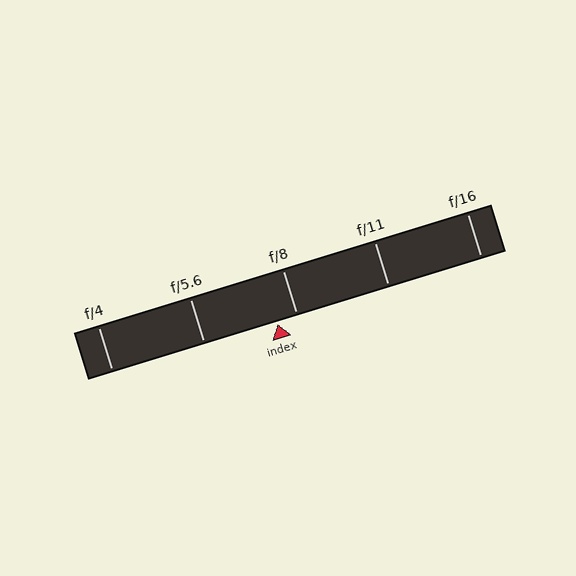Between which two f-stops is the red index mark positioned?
The index mark is between f/5.6 and f/8.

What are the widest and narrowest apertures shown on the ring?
The widest aperture shown is f/4 and the narrowest is f/16.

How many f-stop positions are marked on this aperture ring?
There are 5 f-stop positions marked.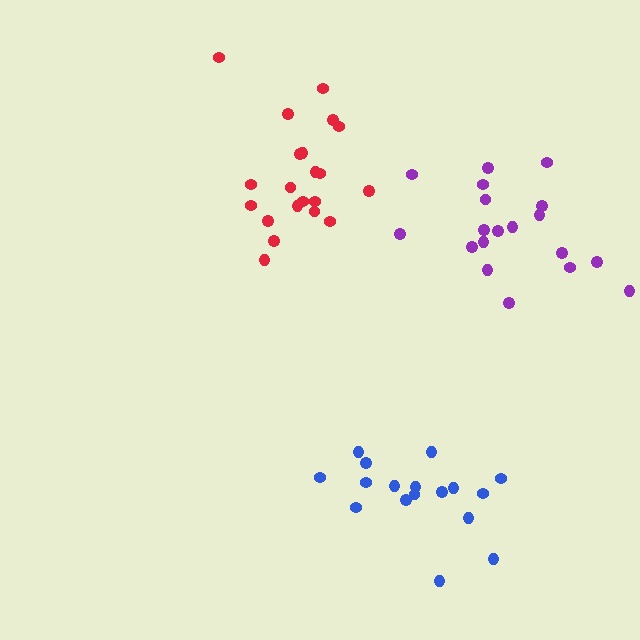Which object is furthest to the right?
The purple cluster is rightmost.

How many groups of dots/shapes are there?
There are 3 groups.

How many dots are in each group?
Group 1: 21 dots, Group 2: 17 dots, Group 3: 19 dots (57 total).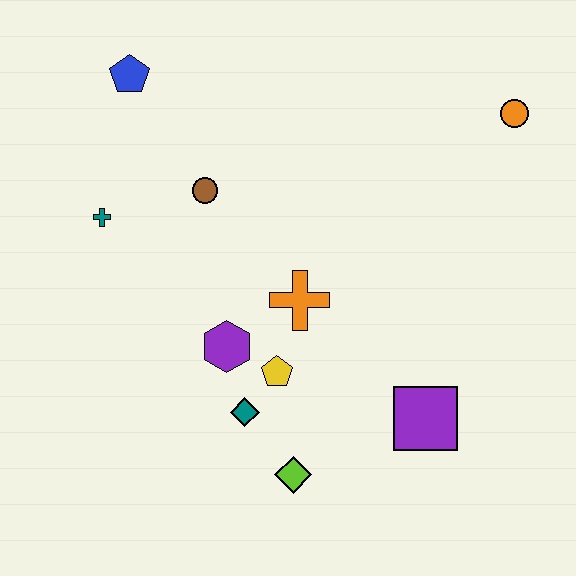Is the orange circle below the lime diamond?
No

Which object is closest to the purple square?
The lime diamond is closest to the purple square.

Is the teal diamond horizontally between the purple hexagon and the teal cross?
No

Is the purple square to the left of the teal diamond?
No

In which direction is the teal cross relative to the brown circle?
The teal cross is to the left of the brown circle.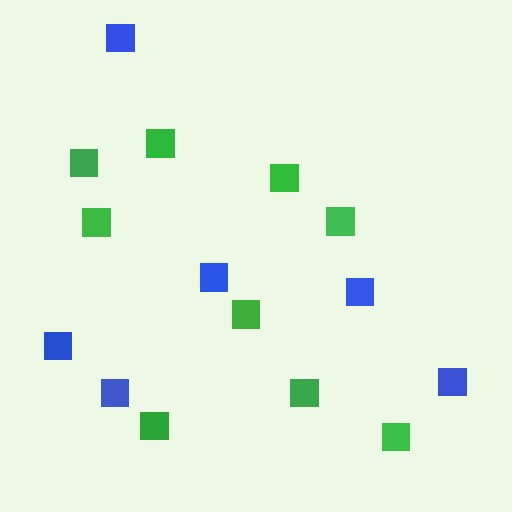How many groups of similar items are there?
There are 2 groups: one group of blue squares (6) and one group of green squares (9).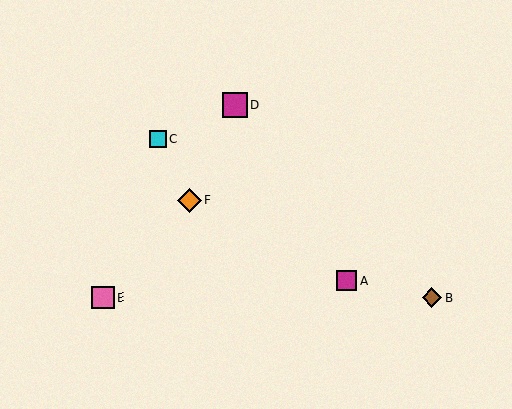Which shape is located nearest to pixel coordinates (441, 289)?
The brown diamond (labeled B) at (432, 298) is nearest to that location.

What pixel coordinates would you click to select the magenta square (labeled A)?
Click at (346, 281) to select the magenta square A.